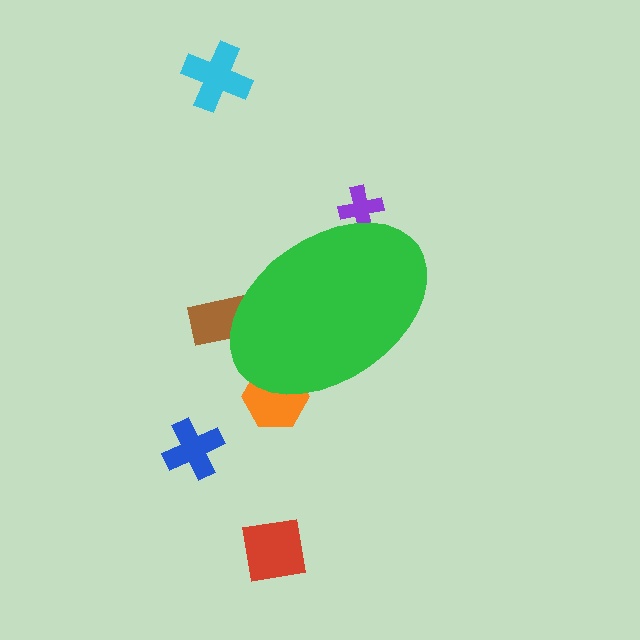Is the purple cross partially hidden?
Yes, the purple cross is partially hidden behind the green ellipse.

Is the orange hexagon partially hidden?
Yes, the orange hexagon is partially hidden behind the green ellipse.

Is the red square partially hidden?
No, the red square is fully visible.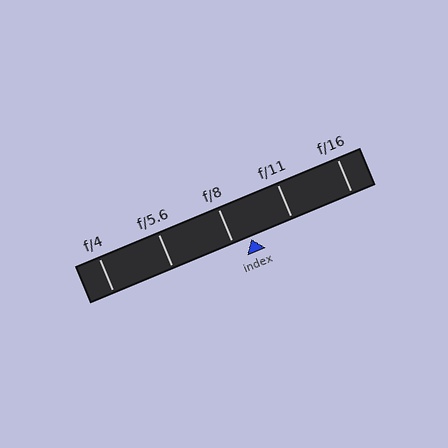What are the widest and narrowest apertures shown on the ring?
The widest aperture shown is f/4 and the narrowest is f/16.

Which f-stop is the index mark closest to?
The index mark is closest to f/8.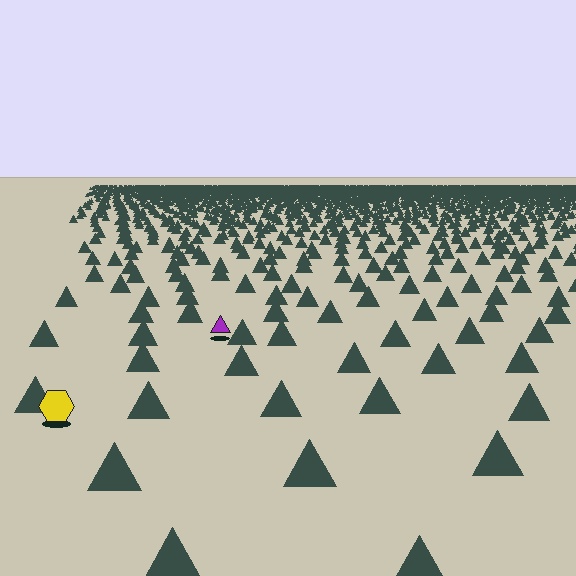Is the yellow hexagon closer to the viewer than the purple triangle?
Yes. The yellow hexagon is closer — you can tell from the texture gradient: the ground texture is coarser near it.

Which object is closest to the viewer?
The yellow hexagon is closest. The texture marks near it are larger and more spread out.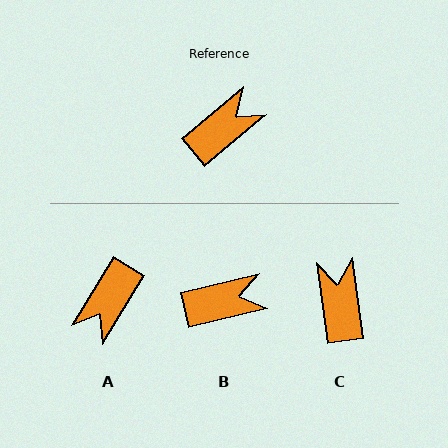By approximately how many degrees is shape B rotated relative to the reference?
Approximately 26 degrees clockwise.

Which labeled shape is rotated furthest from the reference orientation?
A, about 162 degrees away.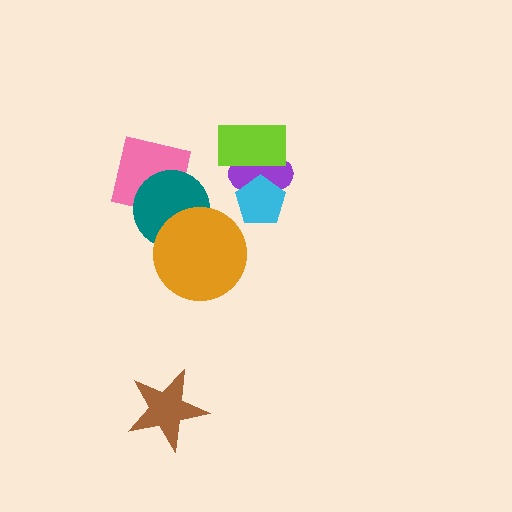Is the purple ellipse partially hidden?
Yes, it is partially covered by another shape.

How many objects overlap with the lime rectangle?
1 object overlaps with the lime rectangle.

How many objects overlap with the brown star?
0 objects overlap with the brown star.